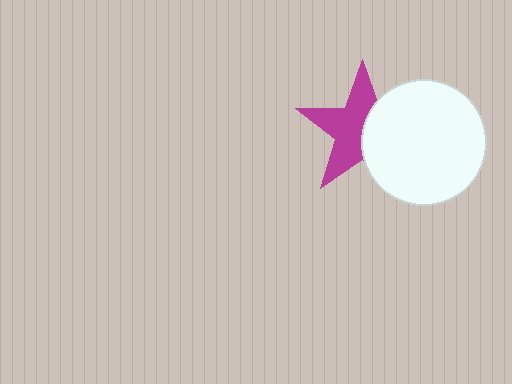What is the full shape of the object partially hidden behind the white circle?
The partially hidden object is a magenta star.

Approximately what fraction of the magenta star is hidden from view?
Roughly 43% of the magenta star is hidden behind the white circle.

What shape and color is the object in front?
The object in front is a white circle.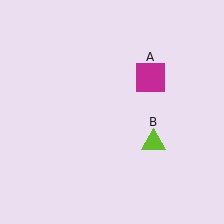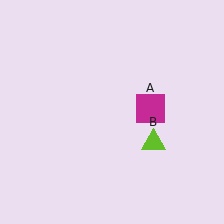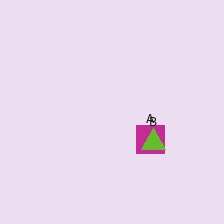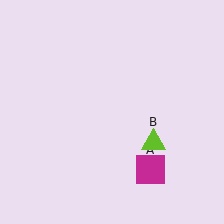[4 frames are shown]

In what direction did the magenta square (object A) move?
The magenta square (object A) moved down.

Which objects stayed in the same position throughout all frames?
Lime triangle (object B) remained stationary.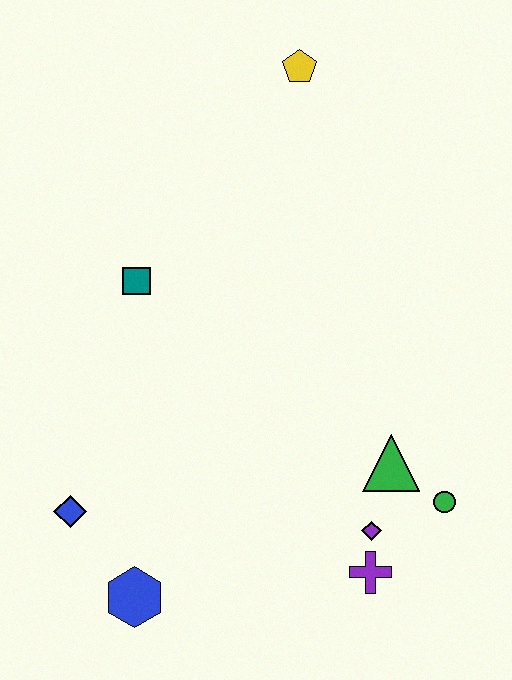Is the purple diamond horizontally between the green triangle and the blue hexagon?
Yes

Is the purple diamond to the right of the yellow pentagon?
Yes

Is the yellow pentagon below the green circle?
No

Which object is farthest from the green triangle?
The yellow pentagon is farthest from the green triangle.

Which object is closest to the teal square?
The blue diamond is closest to the teal square.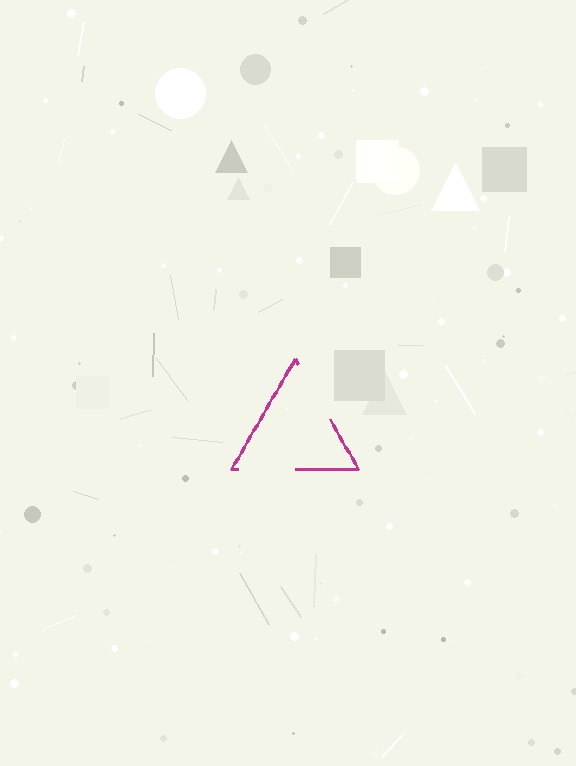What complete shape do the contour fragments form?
The contour fragments form a triangle.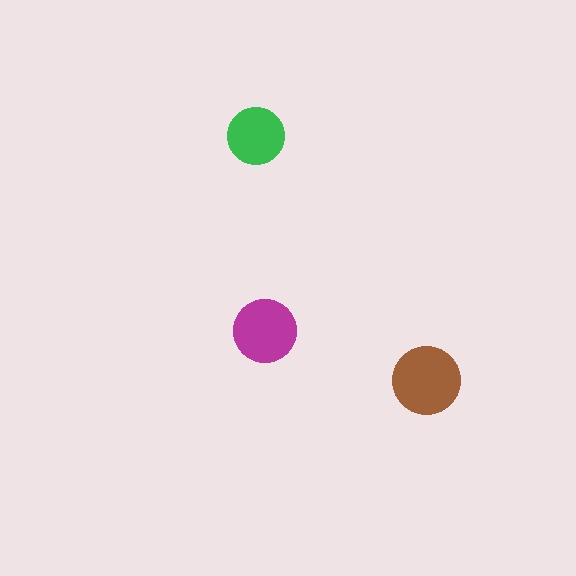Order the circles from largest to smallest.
the brown one, the magenta one, the green one.